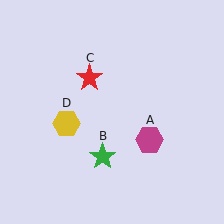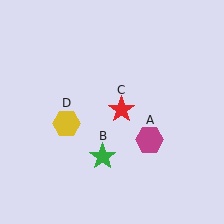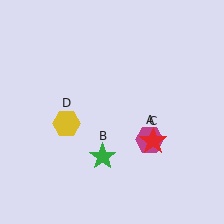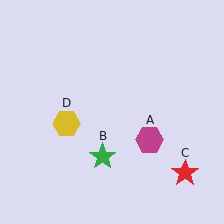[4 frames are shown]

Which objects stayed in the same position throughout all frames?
Magenta hexagon (object A) and green star (object B) and yellow hexagon (object D) remained stationary.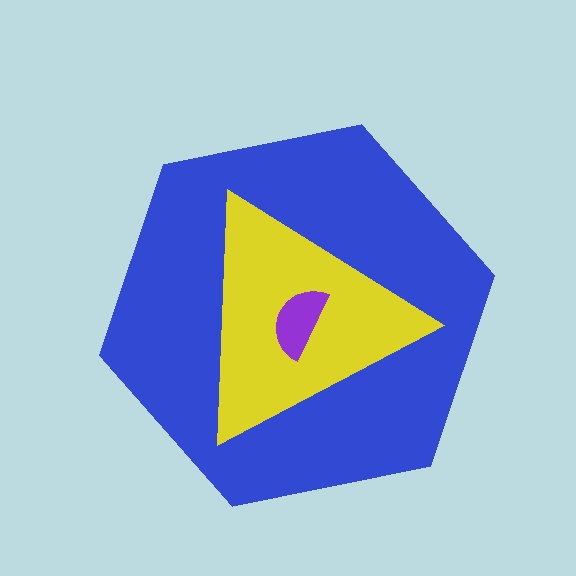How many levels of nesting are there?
3.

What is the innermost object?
The purple semicircle.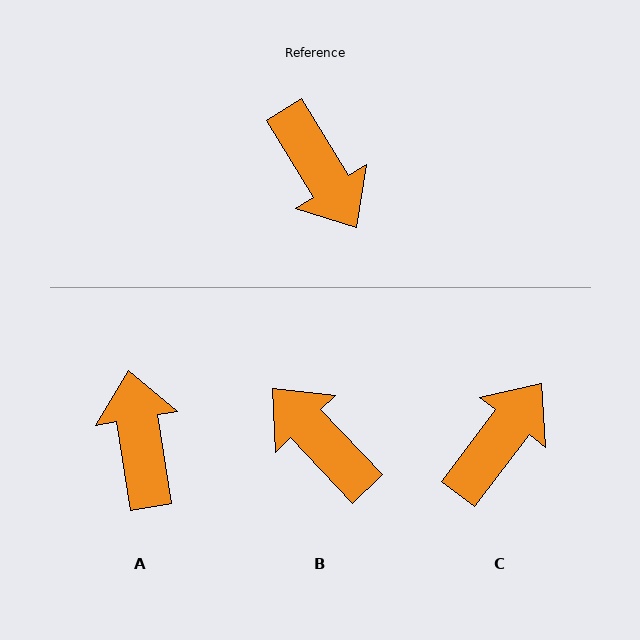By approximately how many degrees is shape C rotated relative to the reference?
Approximately 111 degrees counter-clockwise.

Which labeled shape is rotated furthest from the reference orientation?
B, about 168 degrees away.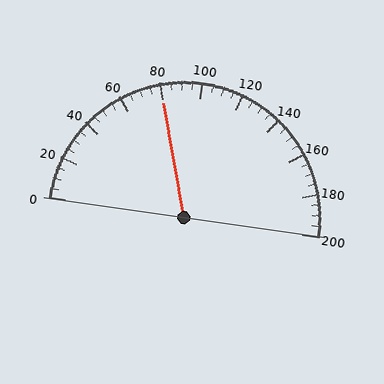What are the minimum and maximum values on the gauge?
The gauge ranges from 0 to 200.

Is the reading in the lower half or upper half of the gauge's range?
The reading is in the lower half of the range (0 to 200).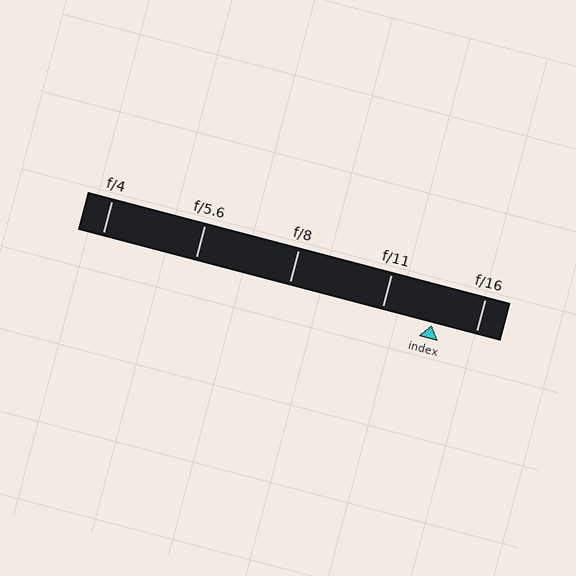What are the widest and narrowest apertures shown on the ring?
The widest aperture shown is f/4 and the narrowest is f/16.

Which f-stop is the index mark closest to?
The index mark is closest to f/16.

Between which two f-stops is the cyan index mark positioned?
The index mark is between f/11 and f/16.